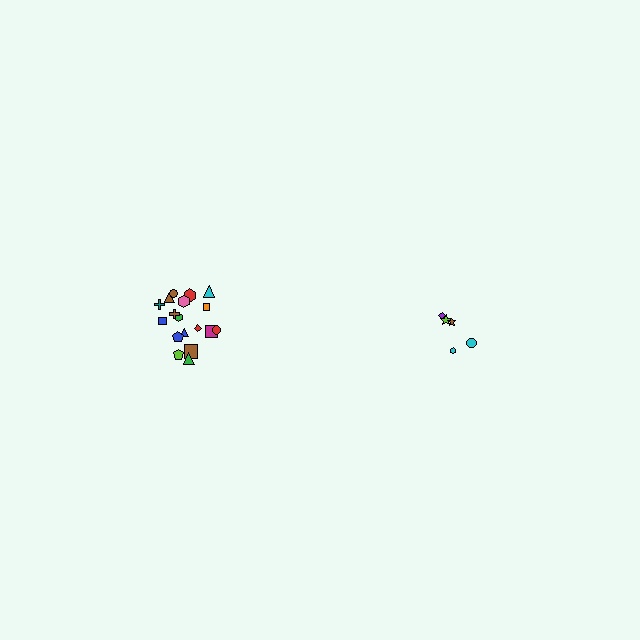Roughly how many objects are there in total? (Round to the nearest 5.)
Roughly 25 objects in total.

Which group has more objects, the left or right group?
The left group.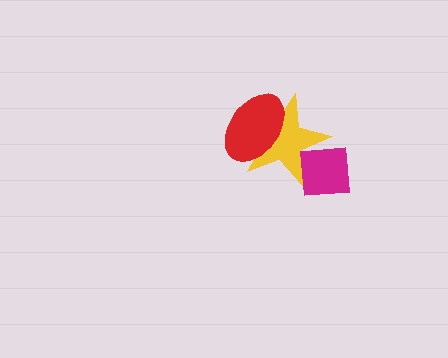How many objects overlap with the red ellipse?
1 object overlaps with the red ellipse.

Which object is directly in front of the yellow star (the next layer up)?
The magenta square is directly in front of the yellow star.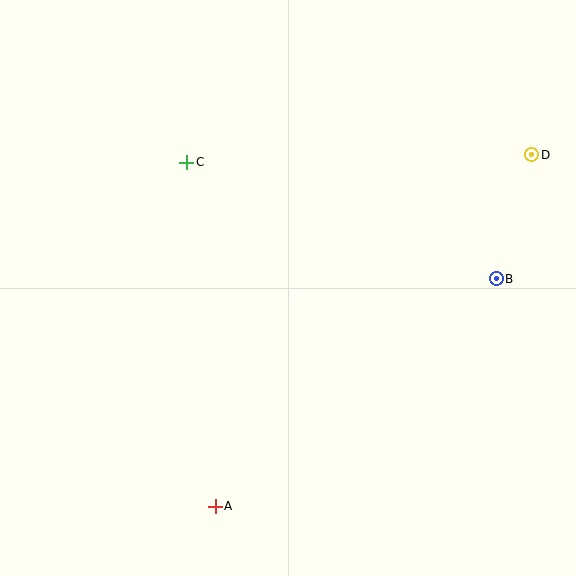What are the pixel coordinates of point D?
Point D is at (532, 155).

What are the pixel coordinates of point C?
Point C is at (187, 162).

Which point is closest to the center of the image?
Point C at (187, 162) is closest to the center.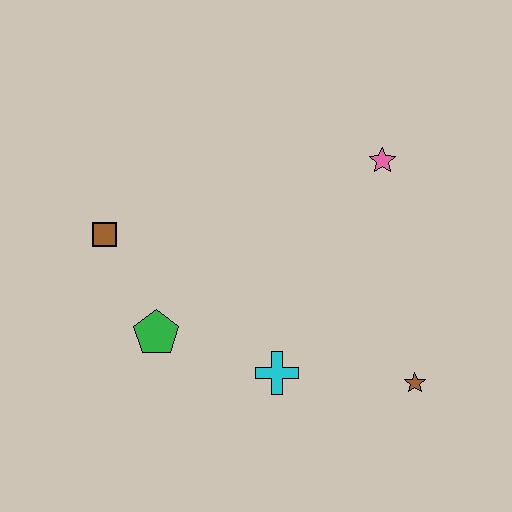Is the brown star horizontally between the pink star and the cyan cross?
No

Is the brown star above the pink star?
No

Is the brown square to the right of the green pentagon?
No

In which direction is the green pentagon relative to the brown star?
The green pentagon is to the left of the brown star.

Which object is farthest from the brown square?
The brown star is farthest from the brown square.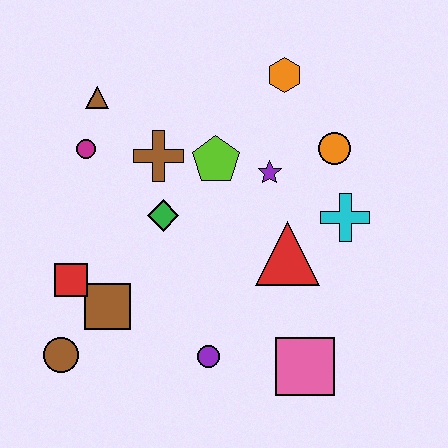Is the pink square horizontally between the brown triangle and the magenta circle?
No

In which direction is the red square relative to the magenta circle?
The red square is below the magenta circle.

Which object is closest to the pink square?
The purple circle is closest to the pink square.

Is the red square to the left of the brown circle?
No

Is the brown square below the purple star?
Yes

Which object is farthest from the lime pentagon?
The brown circle is farthest from the lime pentagon.